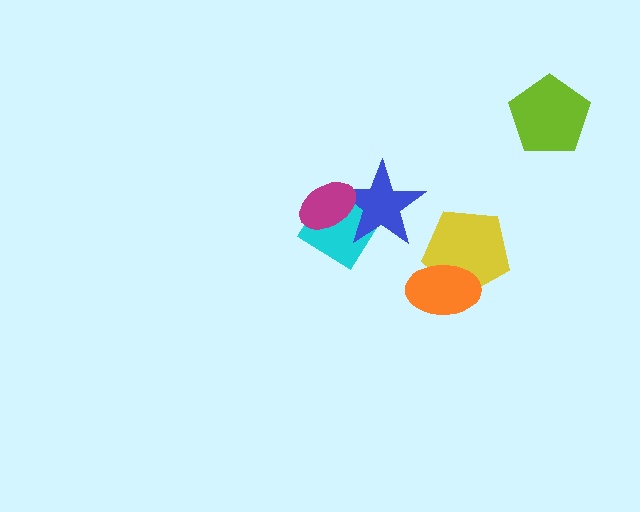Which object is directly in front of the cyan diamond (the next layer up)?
The blue star is directly in front of the cyan diamond.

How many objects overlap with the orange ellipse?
1 object overlaps with the orange ellipse.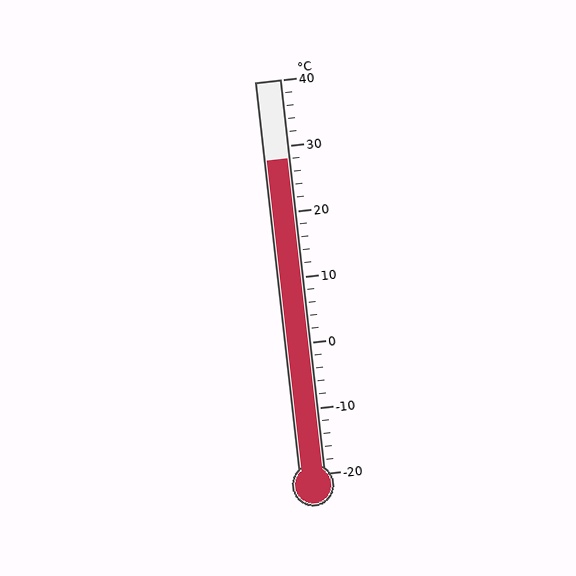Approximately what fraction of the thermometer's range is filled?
The thermometer is filled to approximately 80% of its range.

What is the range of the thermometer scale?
The thermometer scale ranges from -20°C to 40°C.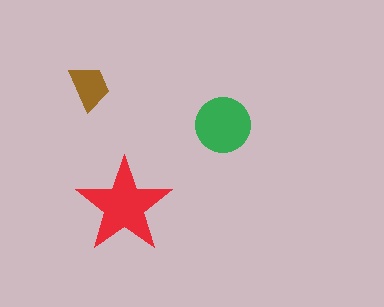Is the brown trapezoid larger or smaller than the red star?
Smaller.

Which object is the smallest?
The brown trapezoid.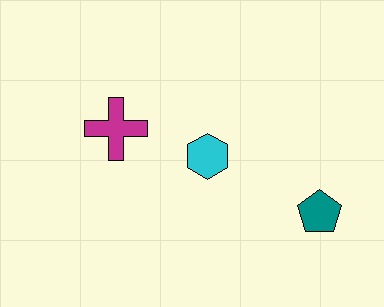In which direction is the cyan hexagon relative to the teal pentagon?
The cyan hexagon is to the left of the teal pentagon.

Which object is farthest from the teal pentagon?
The magenta cross is farthest from the teal pentagon.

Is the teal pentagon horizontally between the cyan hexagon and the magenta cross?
No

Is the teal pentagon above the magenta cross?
No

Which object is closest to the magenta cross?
The cyan hexagon is closest to the magenta cross.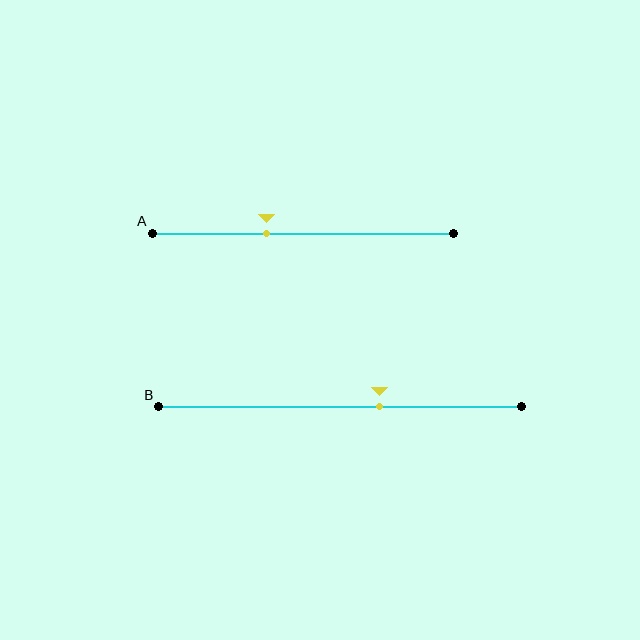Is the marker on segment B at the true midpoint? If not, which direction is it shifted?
No, the marker on segment B is shifted to the right by about 11% of the segment length.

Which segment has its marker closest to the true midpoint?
Segment B has its marker closest to the true midpoint.